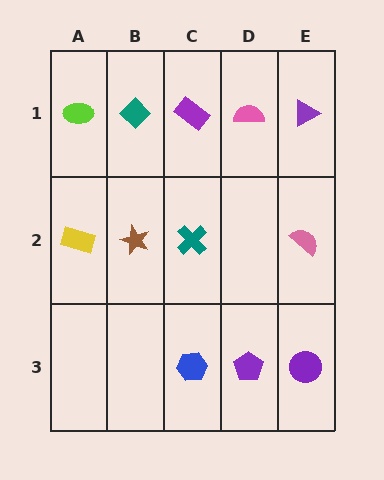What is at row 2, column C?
A teal cross.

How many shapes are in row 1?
5 shapes.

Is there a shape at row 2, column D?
No, that cell is empty.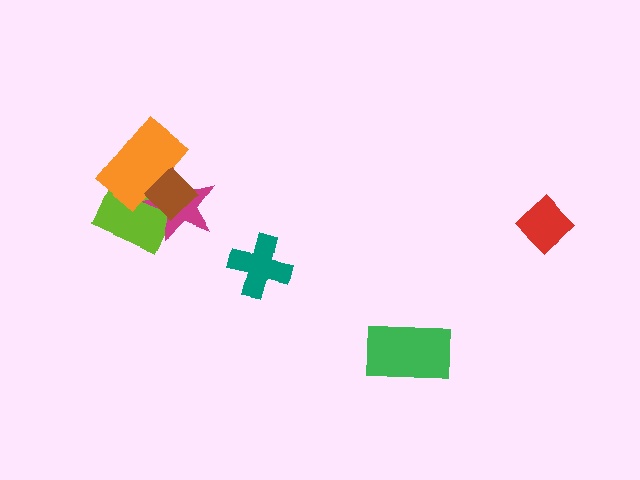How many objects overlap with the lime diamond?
3 objects overlap with the lime diamond.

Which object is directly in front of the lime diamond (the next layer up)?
The magenta star is directly in front of the lime diamond.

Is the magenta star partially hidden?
Yes, it is partially covered by another shape.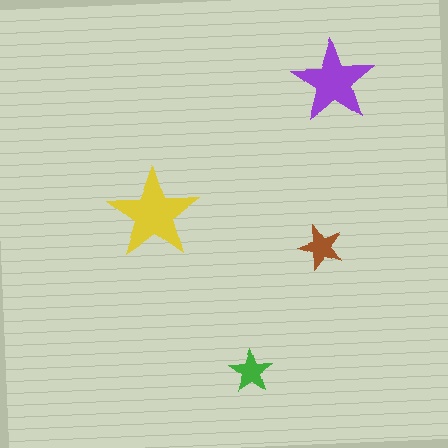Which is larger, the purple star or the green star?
The purple one.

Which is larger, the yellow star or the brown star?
The yellow one.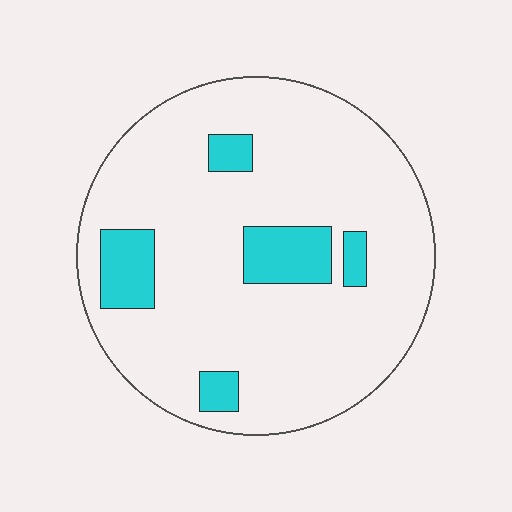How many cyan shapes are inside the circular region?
5.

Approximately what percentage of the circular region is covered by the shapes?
Approximately 15%.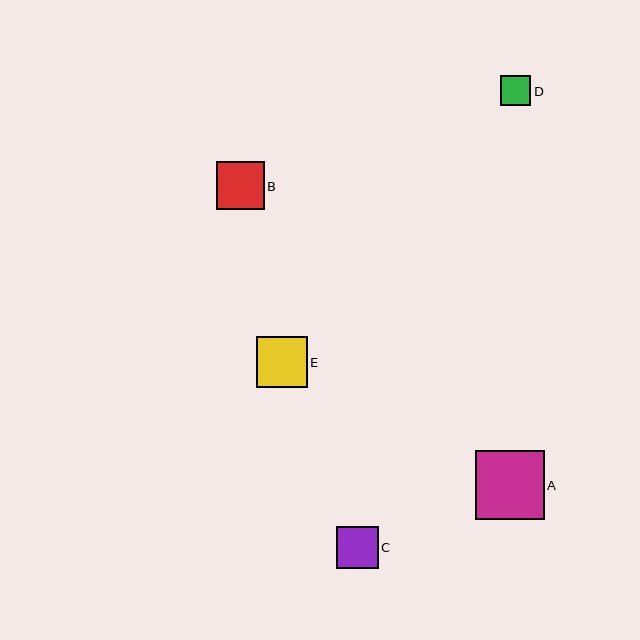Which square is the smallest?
Square D is the smallest with a size of approximately 30 pixels.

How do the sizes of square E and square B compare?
Square E and square B are approximately the same size.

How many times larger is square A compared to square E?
Square A is approximately 1.4 times the size of square E.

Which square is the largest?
Square A is the largest with a size of approximately 69 pixels.